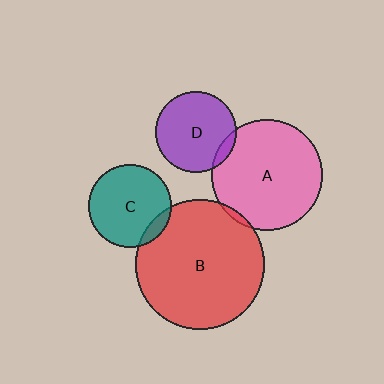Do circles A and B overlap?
Yes.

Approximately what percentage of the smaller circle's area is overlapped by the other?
Approximately 5%.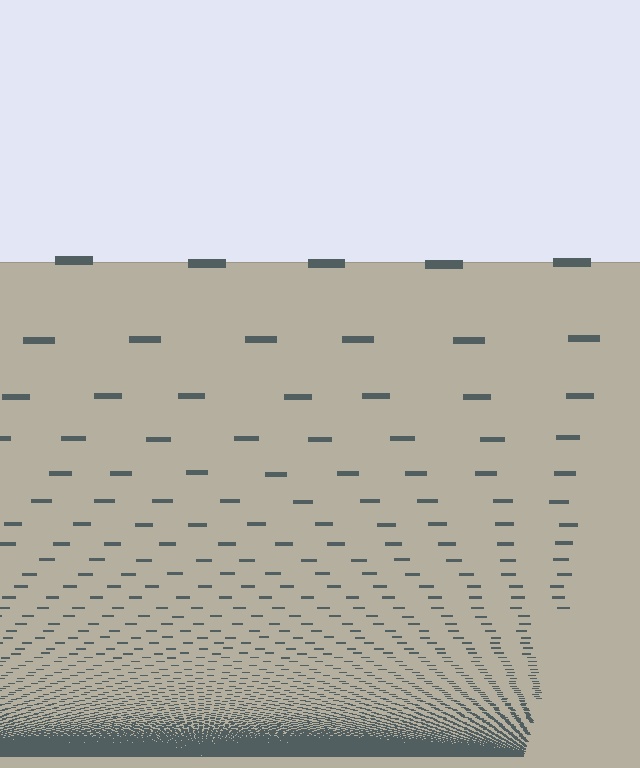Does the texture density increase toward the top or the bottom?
Density increases toward the bottom.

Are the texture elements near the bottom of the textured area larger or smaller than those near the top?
Smaller. The gradient is inverted — elements near the bottom are smaller and denser.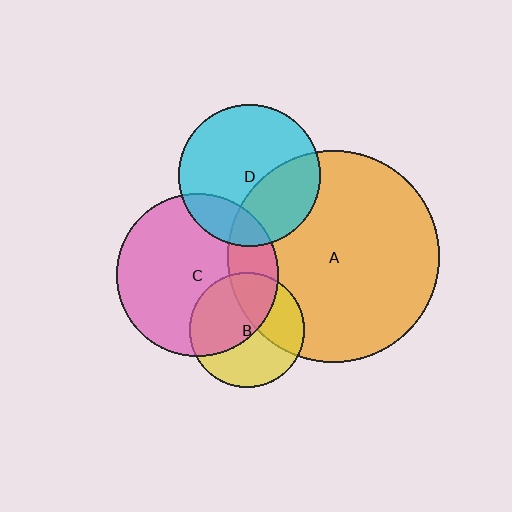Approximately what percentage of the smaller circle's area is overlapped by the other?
Approximately 20%.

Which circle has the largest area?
Circle A (orange).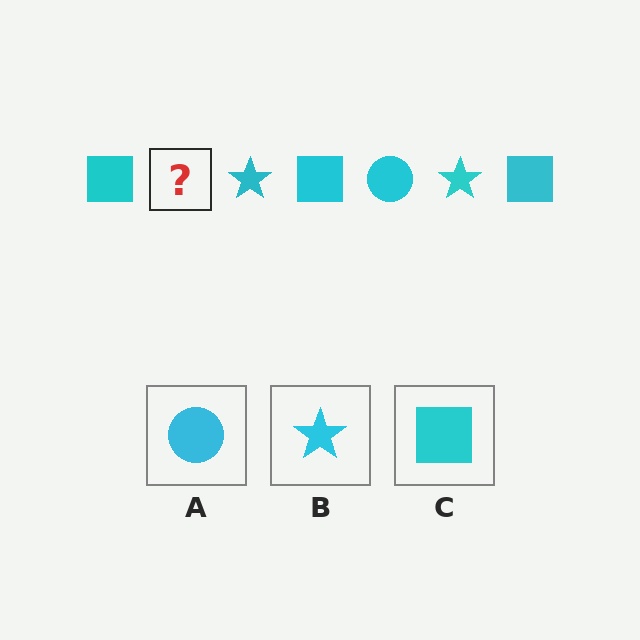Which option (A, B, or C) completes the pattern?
A.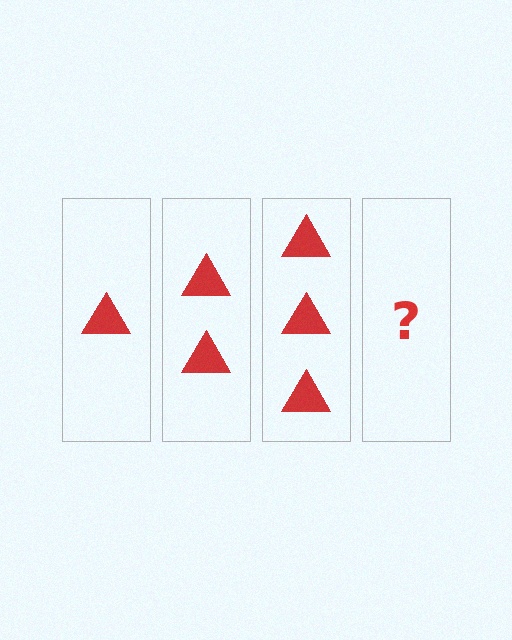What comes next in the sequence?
The next element should be 4 triangles.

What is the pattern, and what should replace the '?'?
The pattern is that each step adds one more triangle. The '?' should be 4 triangles.